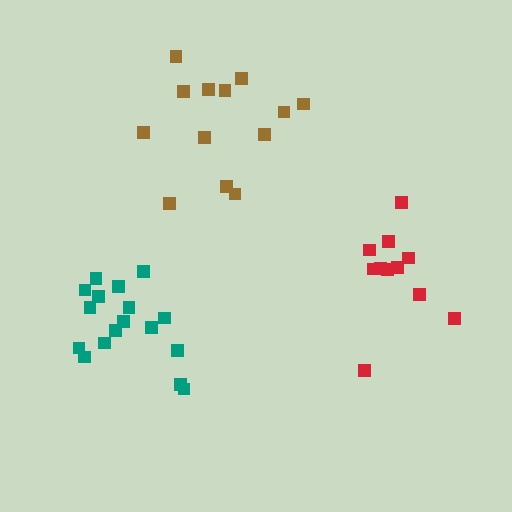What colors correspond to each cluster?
The clusters are colored: red, teal, brown.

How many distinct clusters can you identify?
There are 3 distinct clusters.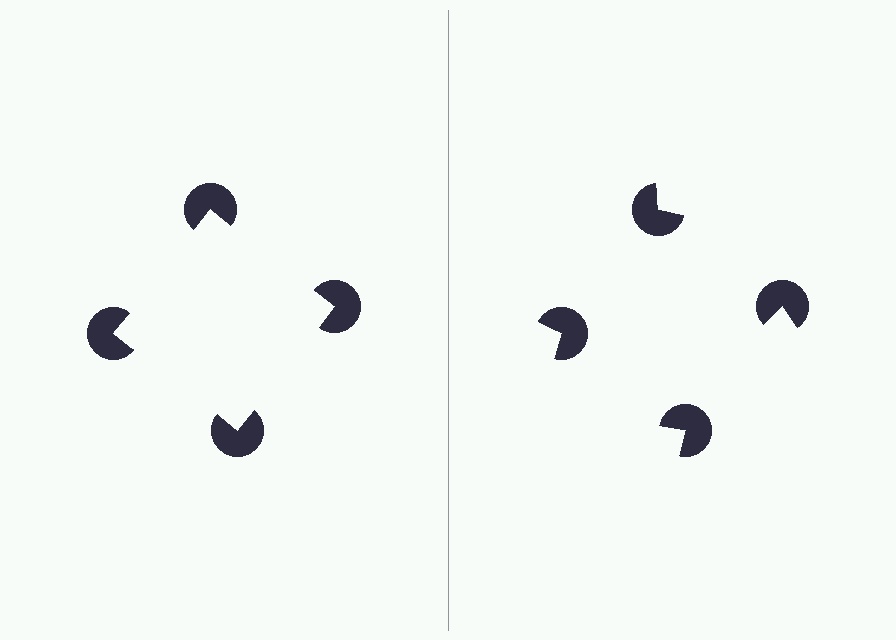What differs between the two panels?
The pac-man discs are positioned identically on both sides; only the wedge orientations differ. On the left they align to a square; on the right they are misaligned.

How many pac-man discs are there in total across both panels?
8 — 4 on each side.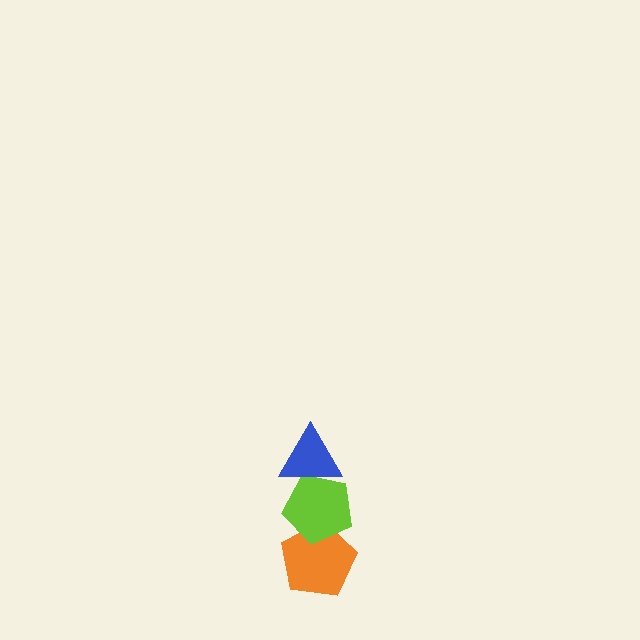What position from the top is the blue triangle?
The blue triangle is 1st from the top.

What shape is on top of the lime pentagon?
The blue triangle is on top of the lime pentagon.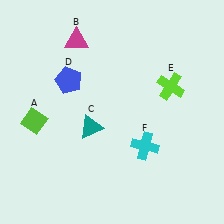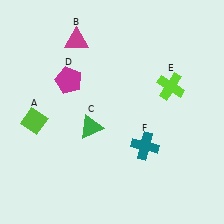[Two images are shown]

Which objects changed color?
C changed from teal to green. D changed from blue to magenta. F changed from cyan to teal.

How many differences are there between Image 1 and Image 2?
There are 3 differences between the two images.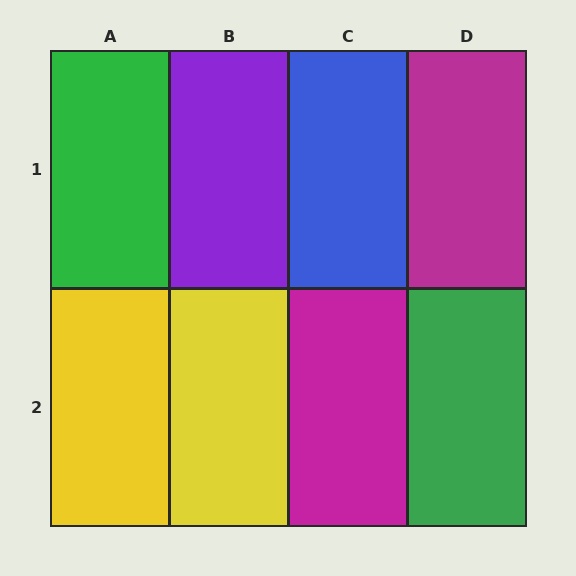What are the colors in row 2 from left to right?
Yellow, yellow, magenta, green.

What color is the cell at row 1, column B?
Purple.